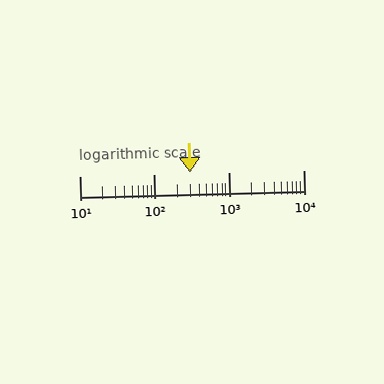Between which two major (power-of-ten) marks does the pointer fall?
The pointer is between 100 and 1000.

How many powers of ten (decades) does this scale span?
The scale spans 3 decades, from 10 to 10000.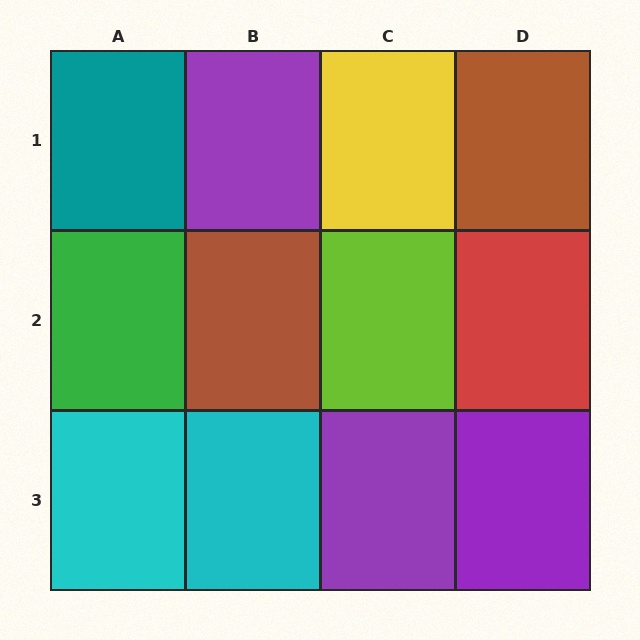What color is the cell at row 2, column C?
Lime.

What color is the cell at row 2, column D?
Red.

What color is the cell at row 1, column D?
Brown.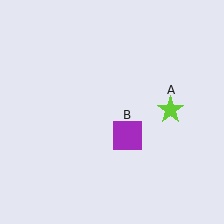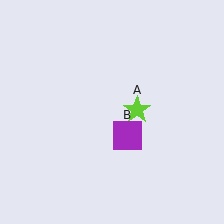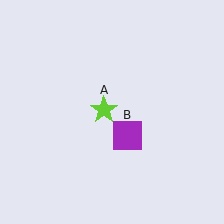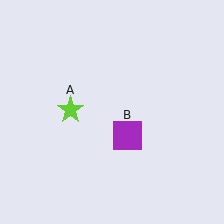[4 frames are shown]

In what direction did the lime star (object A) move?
The lime star (object A) moved left.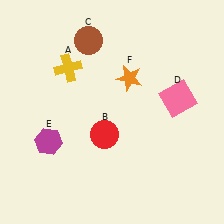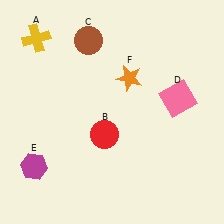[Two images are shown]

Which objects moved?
The objects that moved are: the yellow cross (A), the magenta hexagon (E).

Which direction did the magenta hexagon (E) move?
The magenta hexagon (E) moved down.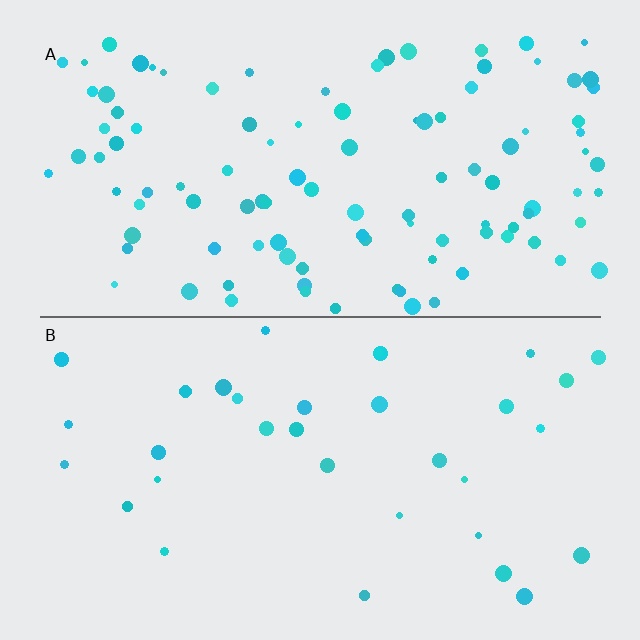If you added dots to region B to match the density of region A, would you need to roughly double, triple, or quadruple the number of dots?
Approximately triple.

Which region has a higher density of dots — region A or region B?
A (the top).